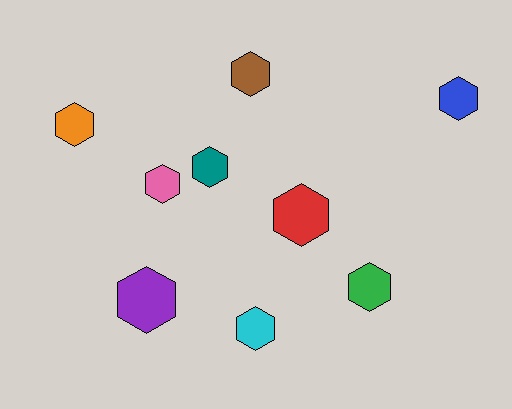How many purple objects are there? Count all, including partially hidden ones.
There is 1 purple object.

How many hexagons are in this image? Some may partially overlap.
There are 9 hexagons.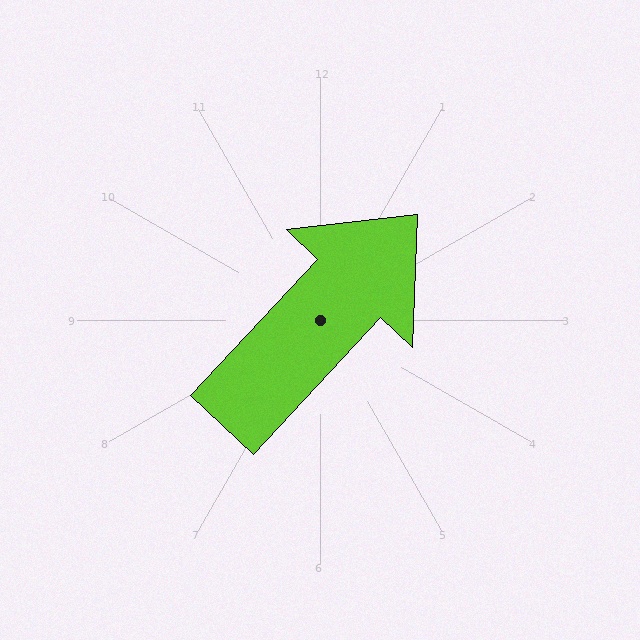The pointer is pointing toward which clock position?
Roughly 1 o'clock.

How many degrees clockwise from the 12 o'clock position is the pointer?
Approximately 43 degrees.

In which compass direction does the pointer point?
Northeast.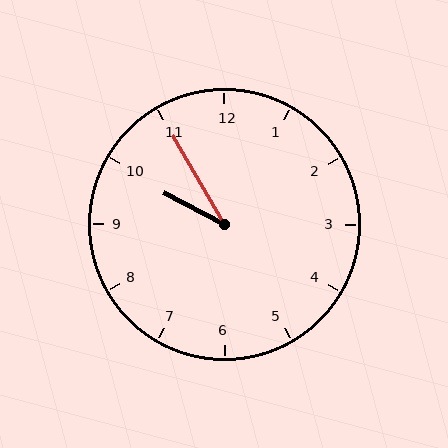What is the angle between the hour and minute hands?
Approximately 32 degrees.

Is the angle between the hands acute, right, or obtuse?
It is acute.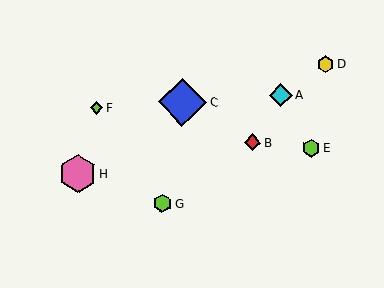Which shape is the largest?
The blue diamond (labeled C) is the largest.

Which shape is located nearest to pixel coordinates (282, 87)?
The cyan diamond (labeled A) at (281, 95) is nearest to that location.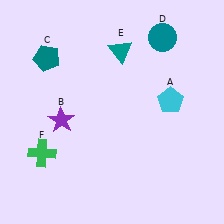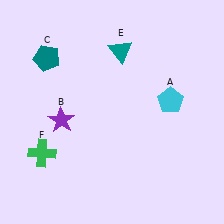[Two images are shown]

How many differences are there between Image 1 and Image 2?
There is 1 difference between the two images.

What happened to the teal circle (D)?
The teal circle (D) was removed in Image 2. It was in the top-right area of Image 1.